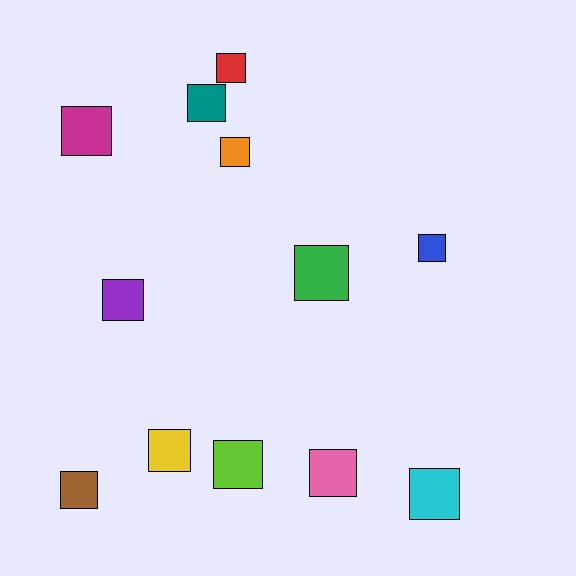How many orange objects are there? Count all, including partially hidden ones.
There is 1 orange object.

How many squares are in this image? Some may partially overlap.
There are 12 squares.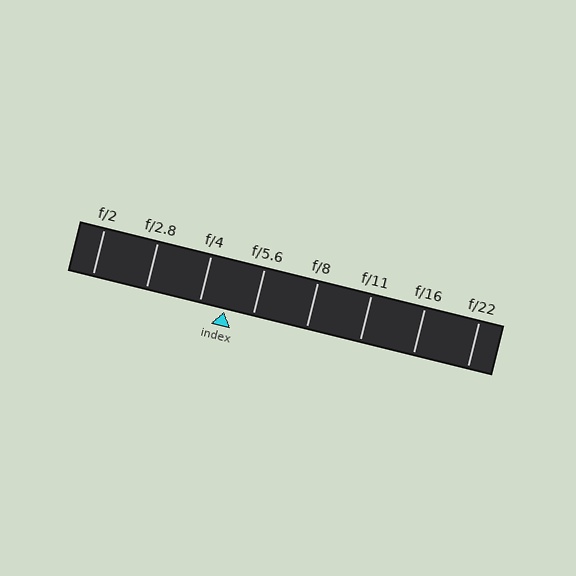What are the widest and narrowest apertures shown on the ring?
The widest aperture shown is f/2 and the narrowest is f/22.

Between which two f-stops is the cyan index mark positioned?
The index mark is between f/4 and f/5.6.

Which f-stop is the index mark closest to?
The index mark is closest to f/4.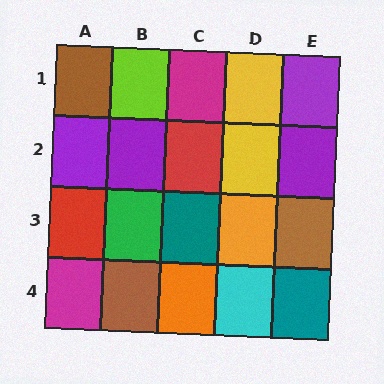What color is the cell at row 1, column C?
Magenta.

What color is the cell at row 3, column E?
Brown.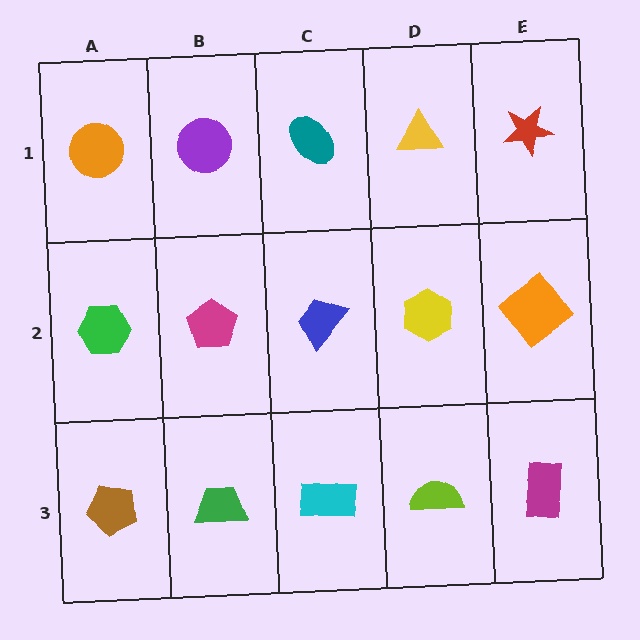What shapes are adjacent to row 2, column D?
A yellow triangle (row 1, column D), a lime semicircle (row 3, column D), a blue trapezoid (row 2, column C), an orange diamond (row 2, column E).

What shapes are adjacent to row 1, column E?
An orange diamond (row 2, column E), a yellow triangle (row 1, column D).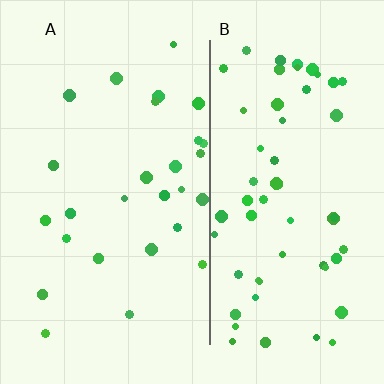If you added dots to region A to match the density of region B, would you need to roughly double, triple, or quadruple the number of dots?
Approximately double.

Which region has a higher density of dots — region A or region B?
B (the right).